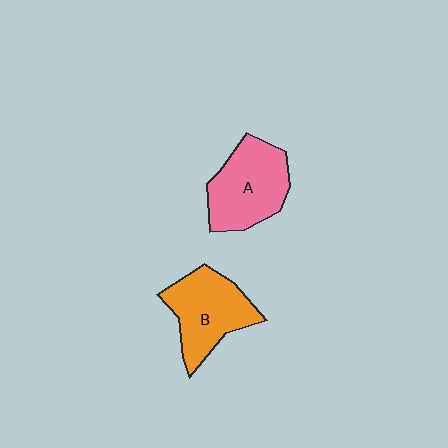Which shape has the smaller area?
Shape B (orange).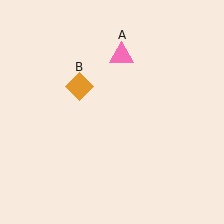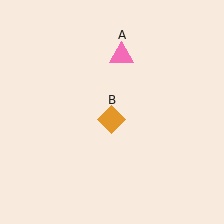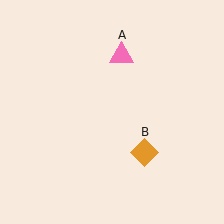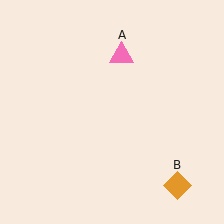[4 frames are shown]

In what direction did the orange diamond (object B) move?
The orange diamond (object B) moved down and to the right.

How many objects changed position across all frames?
1 object changed position: orange diamond (object B).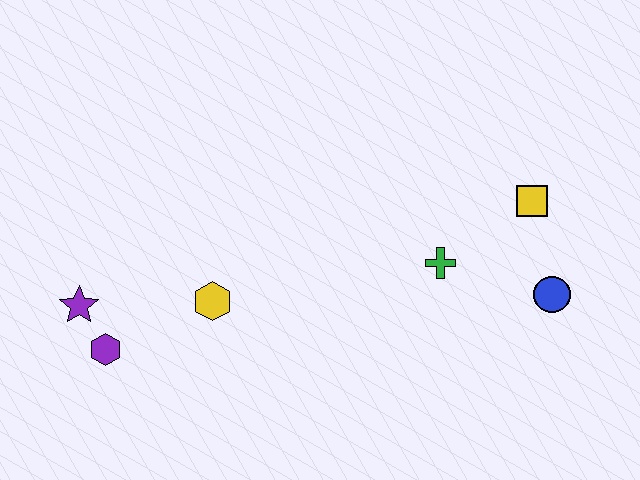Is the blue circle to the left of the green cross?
No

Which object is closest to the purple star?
The purple hexagon is closest to the purple star.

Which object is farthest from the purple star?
The blue circle is farthest from the purple star.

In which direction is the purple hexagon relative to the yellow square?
The purple hexagon is to the left of the yellow square.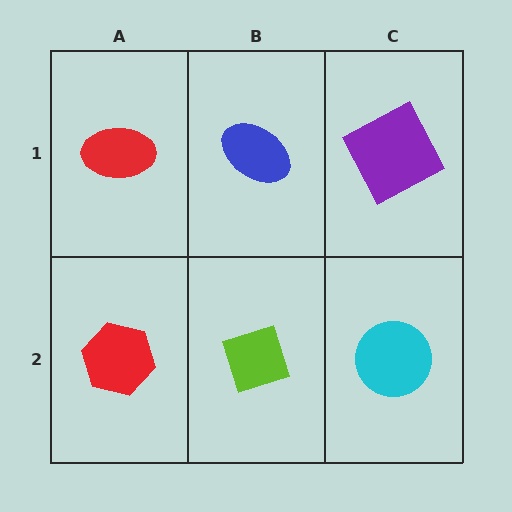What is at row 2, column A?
A red hexagon.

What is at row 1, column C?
A purple square.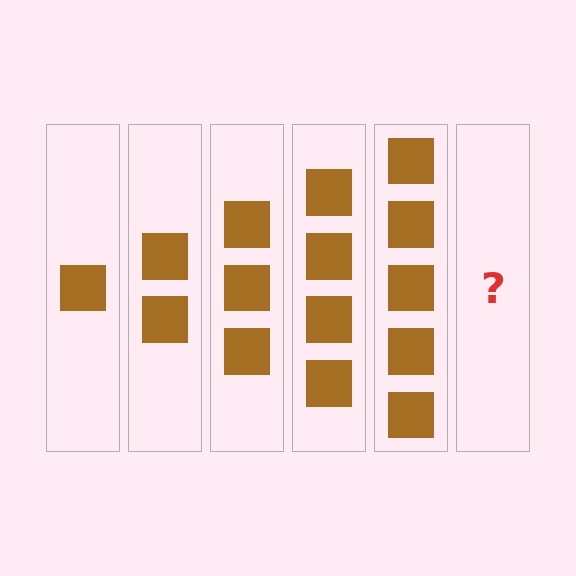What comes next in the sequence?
The next element should be 6 squares.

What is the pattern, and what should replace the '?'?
The pattern is that each step adds one more square. The '?' should be 6 squares.